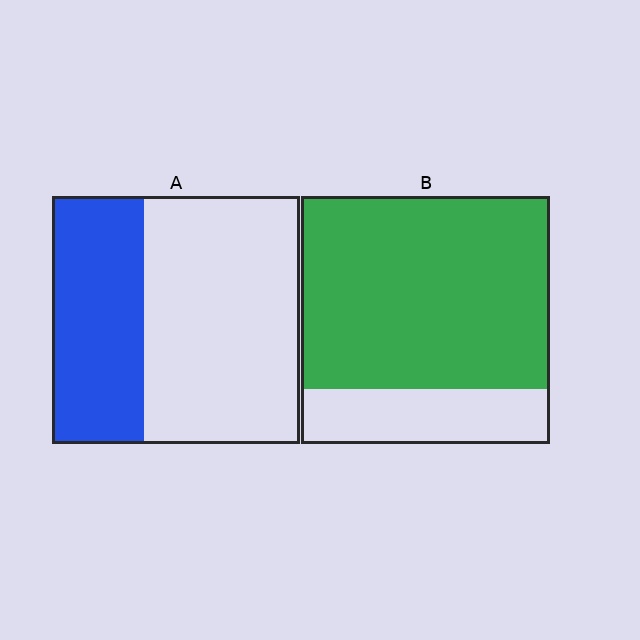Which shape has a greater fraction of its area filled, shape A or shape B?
Shape B.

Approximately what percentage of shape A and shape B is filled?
A is approximately 35% and B is approximately 80%.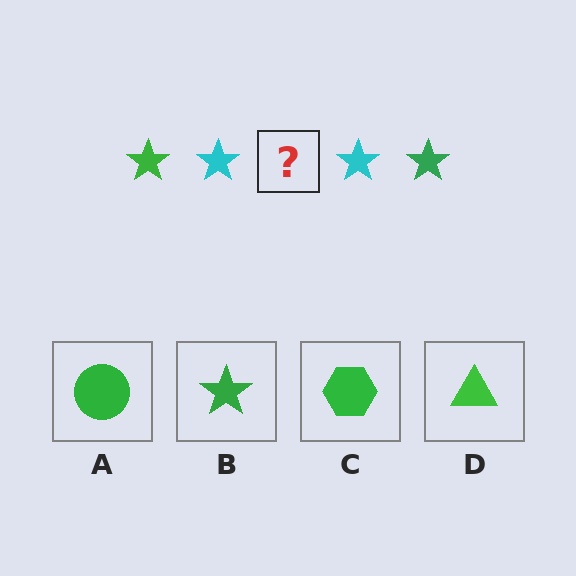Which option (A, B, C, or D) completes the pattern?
B.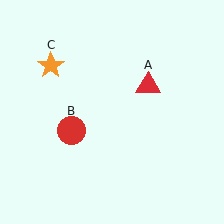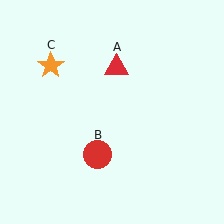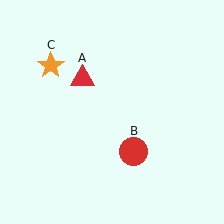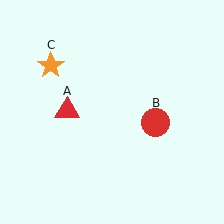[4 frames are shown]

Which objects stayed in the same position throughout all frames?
Orange star (object C) remained stationary.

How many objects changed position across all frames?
2 objects changed position: red triangle (object A), red circle (object B).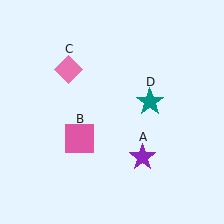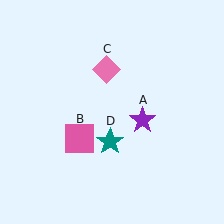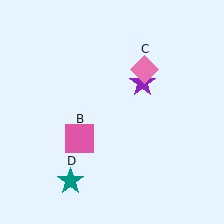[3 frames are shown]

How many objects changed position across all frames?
3 objects changed position: purple star (object A), pink diamond (object C), teal star (object D).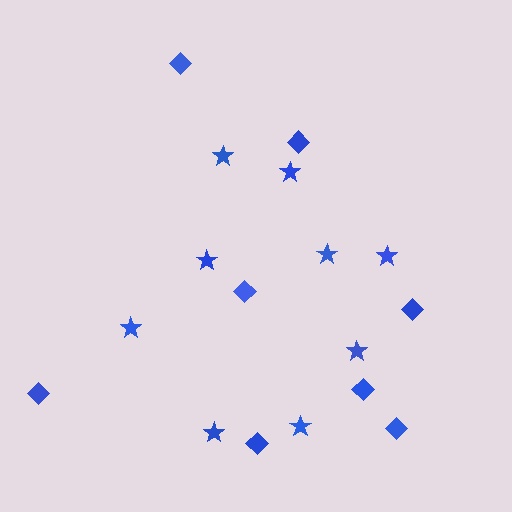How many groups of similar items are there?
There are 2 groups: one group of stars (9) and one group of diamonds (8).